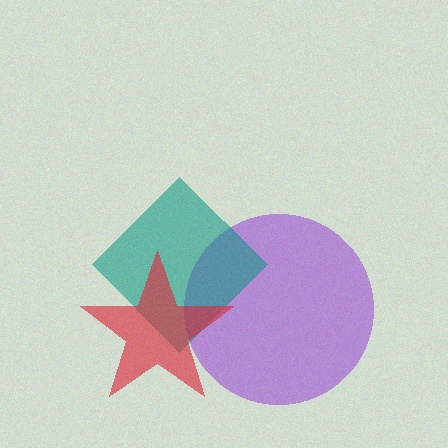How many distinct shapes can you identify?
There are 3 distinct shapes: a purple circle, a teal diamond, a red star.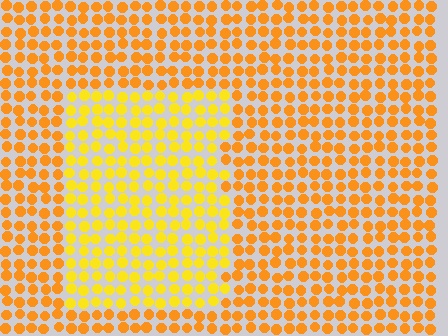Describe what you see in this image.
The image is filled with small orange elements in a uniform arrangement. A rectangle-shaped region is visible where the elements are tinted to a slightly different hue, forming a subtle color boundary.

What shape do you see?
I see a rectangle.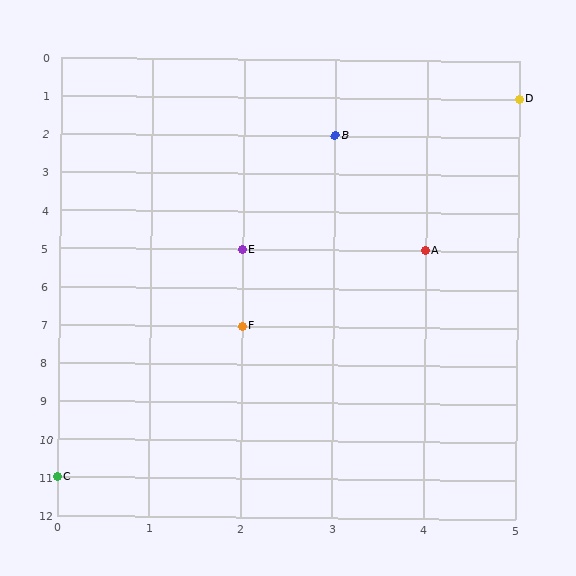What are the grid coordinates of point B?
Point B is at grid coordinates (3, 2).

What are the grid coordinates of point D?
Point D is at grid coordinates (5, 1).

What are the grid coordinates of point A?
Point A is at grid coordinates (4, 5).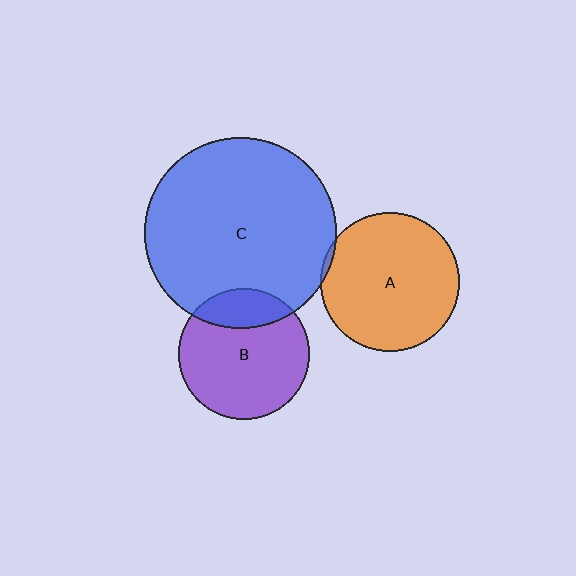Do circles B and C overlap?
Yes.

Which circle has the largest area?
Circle C (blue).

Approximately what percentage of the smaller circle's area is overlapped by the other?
Approximately 20%.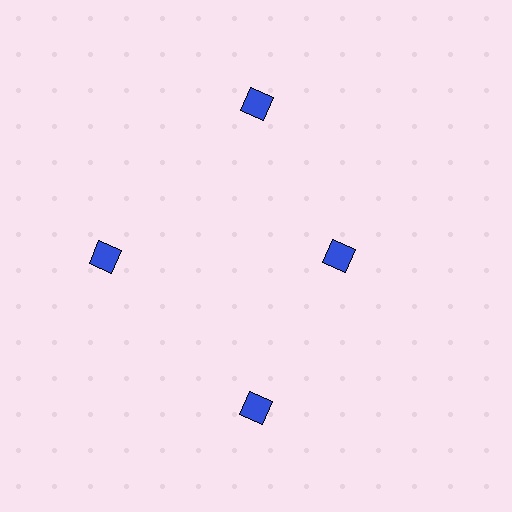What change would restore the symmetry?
The symmetry would be restored by moving it outward, back onto the ring so that all 4 diamonds sit at equal angles and equal distance from the center.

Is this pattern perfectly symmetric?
No. The 4 blue diamonds are arranged in a ring, but one element near the 3 o'clock position is pulled inward toward the center, breaking the 4-fold rotational symmetry.